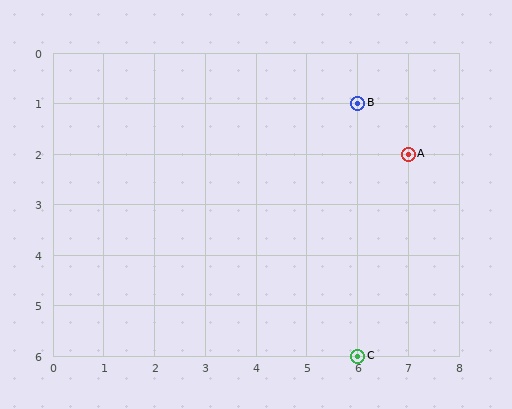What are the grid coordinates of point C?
Point C is at grid coordinates (6, 6).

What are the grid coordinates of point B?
Point B is at grid coordinates (6, 1).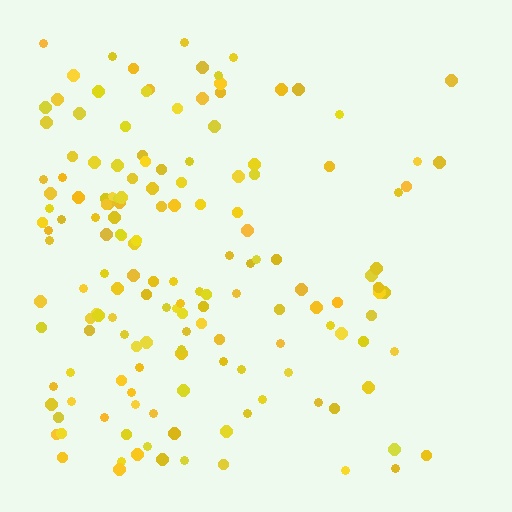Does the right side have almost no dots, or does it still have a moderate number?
Still a moderate number, just noticeably fewer than the left.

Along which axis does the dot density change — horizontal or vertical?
Horizontal.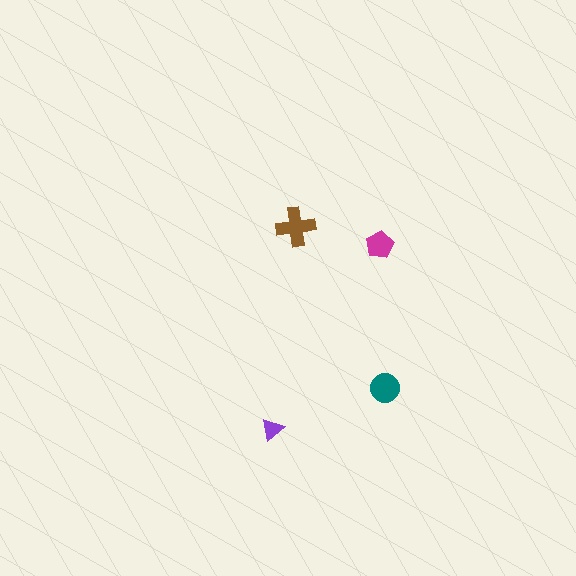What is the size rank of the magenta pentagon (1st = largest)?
3rd.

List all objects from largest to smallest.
The brown cross, the teal circle, the magenta pentagon, the purple triangle.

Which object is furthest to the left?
The purple triangle is leftmost.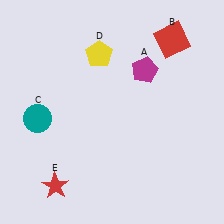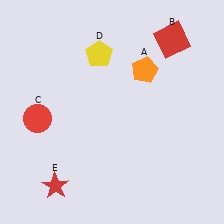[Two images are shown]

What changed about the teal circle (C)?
In Image 1, C is teal. In Image 2, it changed to red.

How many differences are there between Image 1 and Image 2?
There are 2 differences between the two images.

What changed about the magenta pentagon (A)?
In Image 1, A is magenta. In Image 2, it changed to orange.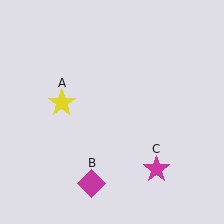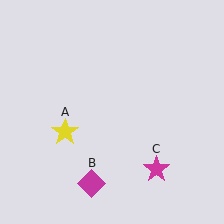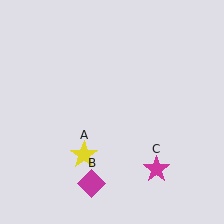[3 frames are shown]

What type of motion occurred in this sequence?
The yellow star (object A) rotated counterclockwise around the center of the scene.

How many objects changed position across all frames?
1 object changed position: yellow star (object A).